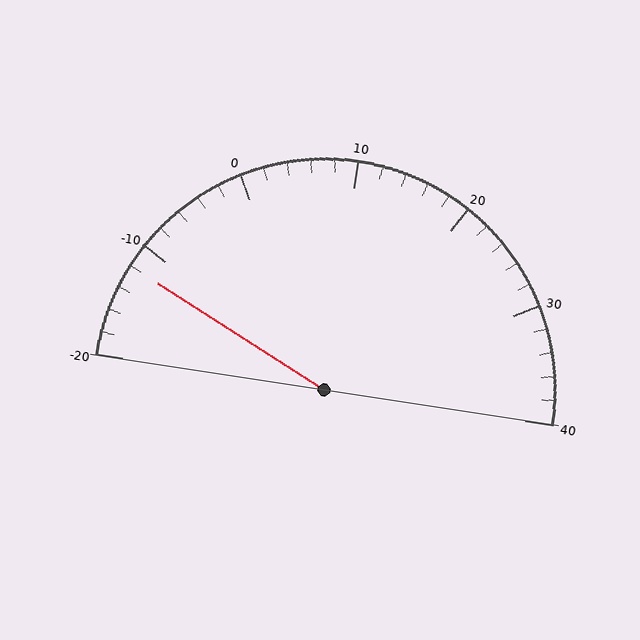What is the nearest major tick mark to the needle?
The nearest major tick mark is -10.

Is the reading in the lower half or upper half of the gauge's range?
The reading is in the lower half of the range (-20 to 40).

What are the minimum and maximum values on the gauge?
The gauge ranges from -20 to 40.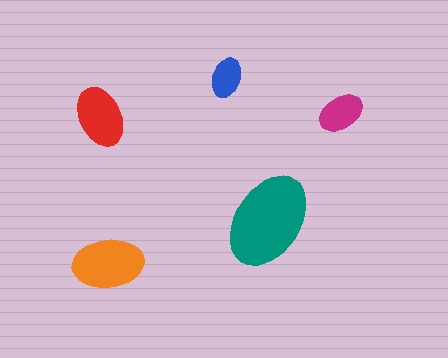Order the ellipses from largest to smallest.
the teal one, the orange one, the red one, the magenta one, the blue one.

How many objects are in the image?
There are 5 objects in the image.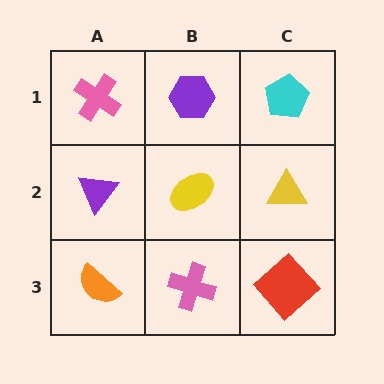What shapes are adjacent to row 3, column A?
A purple triangle (row 2, column A), a pink cross (row 3, column B).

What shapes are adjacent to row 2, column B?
A purple hexagon (row 1, column B), a pink cross (row 3, column B), a purple triangle (row 2, column A), a yellow triangle (row 2, column C).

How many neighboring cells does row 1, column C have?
2.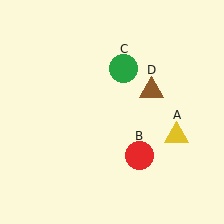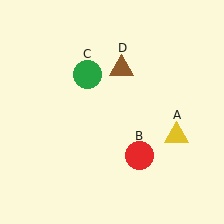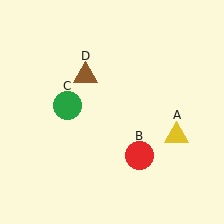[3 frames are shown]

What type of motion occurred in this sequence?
The green circle (object C), brown triangle (object D) rotated counterclockwise around the center of the scene.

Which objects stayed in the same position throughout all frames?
Yellow triangle (object A) and red circle (object B) remained stationary.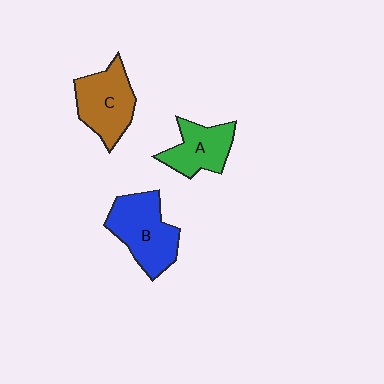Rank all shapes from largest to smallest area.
From largest to smallest: B (blue), C (brown), A (green).